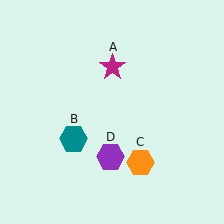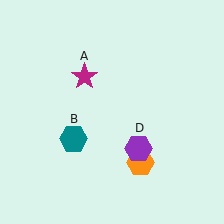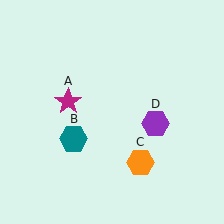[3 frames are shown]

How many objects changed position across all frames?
2 objects changed position: magenta star (object A), purple hexagon (object D).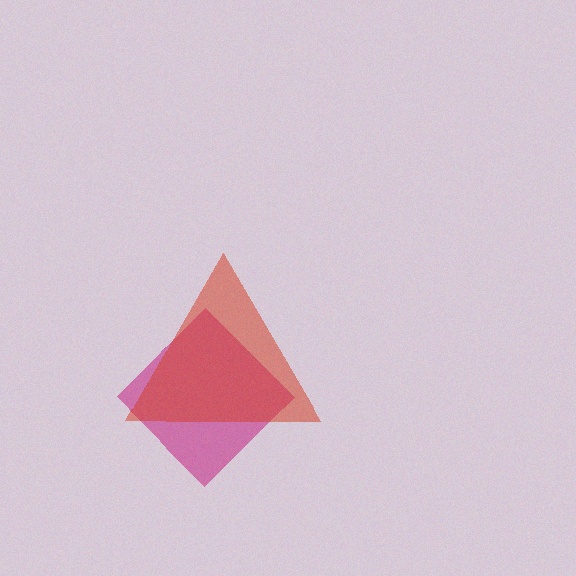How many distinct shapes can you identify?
There are 2 distinct shapes: a magenta diamond, a red triangle.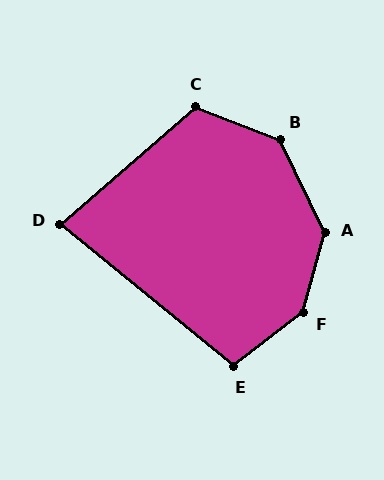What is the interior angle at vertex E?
Approximately 103 degrees (obtuse).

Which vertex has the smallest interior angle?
D, at approximately 80 degrees.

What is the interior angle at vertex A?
Approximately 139 degrees (obtuse).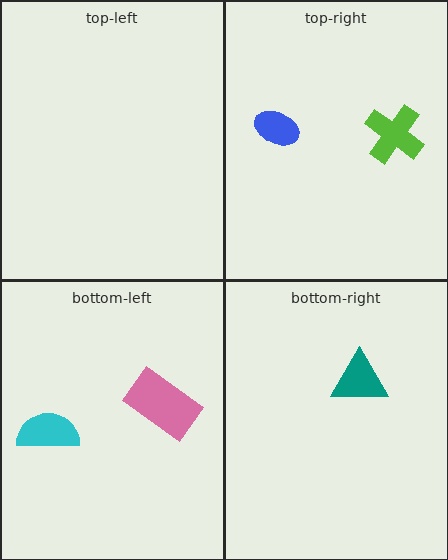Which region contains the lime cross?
The top-right region.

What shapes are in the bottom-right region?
The teal triangle.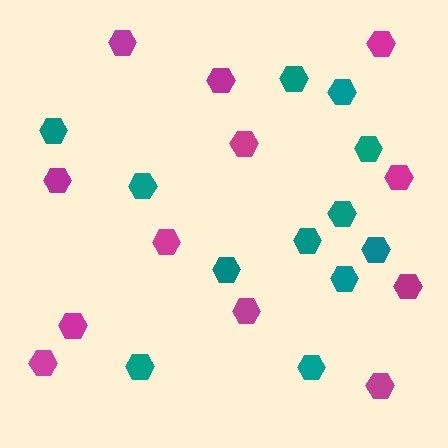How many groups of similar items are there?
There are 2 groups: one group of teal hexagons (12) and one group of magenta hexagons (12).